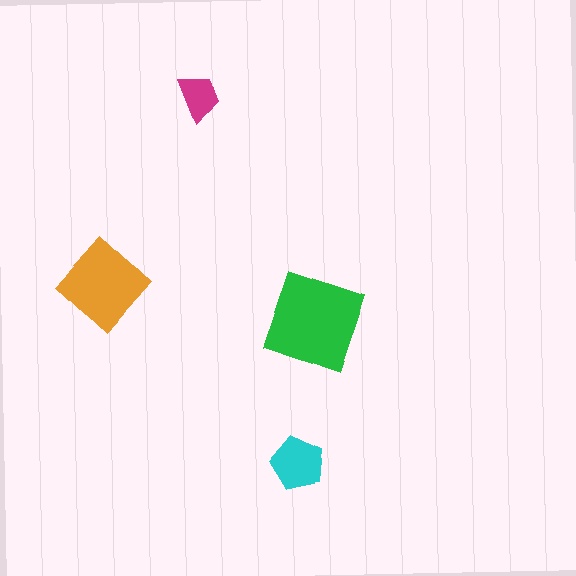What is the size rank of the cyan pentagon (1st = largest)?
3rd.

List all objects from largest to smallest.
The green square, the orange diamond, the cyan pentagon, the magenta trapezoid.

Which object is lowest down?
The cyan pentagon is bottommost.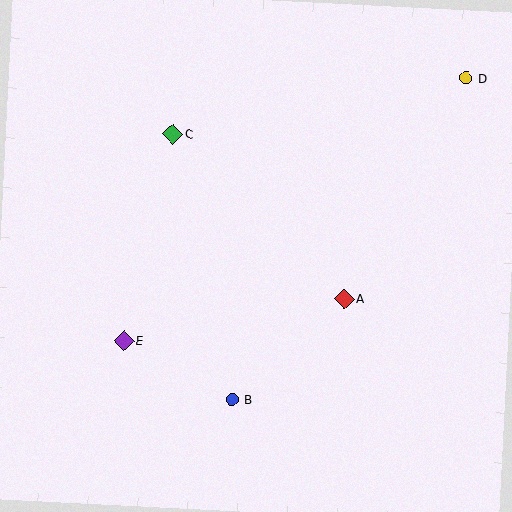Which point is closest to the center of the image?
Point A at (344, 299) is closest to the center.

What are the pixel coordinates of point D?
Point D is at (466, 78).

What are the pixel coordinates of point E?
Point E is at (124, 341).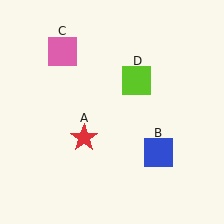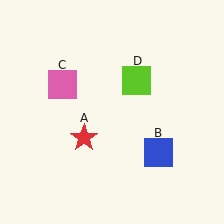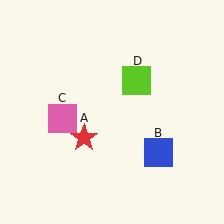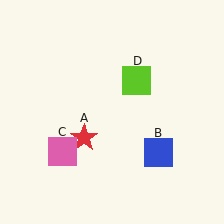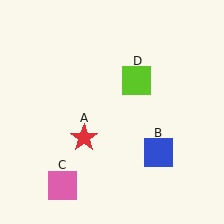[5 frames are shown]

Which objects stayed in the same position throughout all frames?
Red star (object A) and blue square (object B) and lime square (object D) remained stationary.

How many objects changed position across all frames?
1 object changed position: pink square (object C).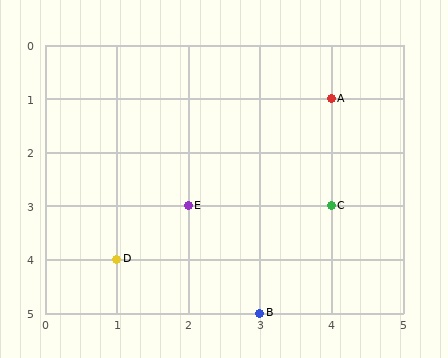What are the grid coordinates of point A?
Point A is at grid coordinates (4, 1).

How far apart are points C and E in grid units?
Points C and E are 2 columns apart.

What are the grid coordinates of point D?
Point D is at grid coordinates (1, 4).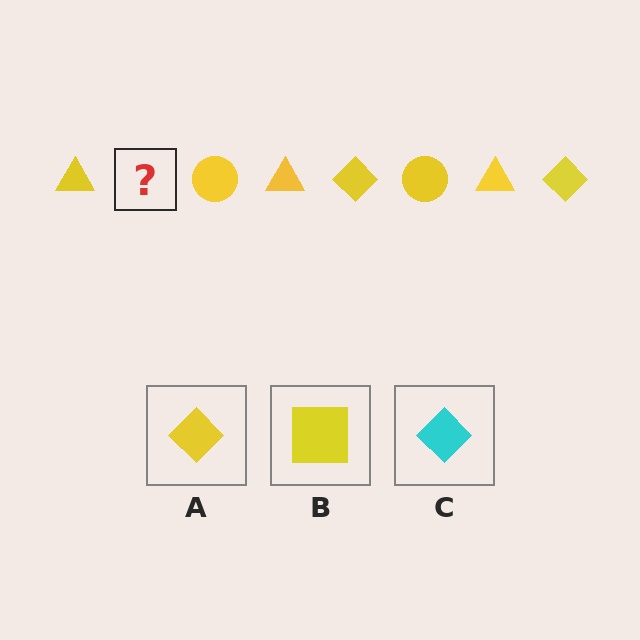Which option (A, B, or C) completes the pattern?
A.